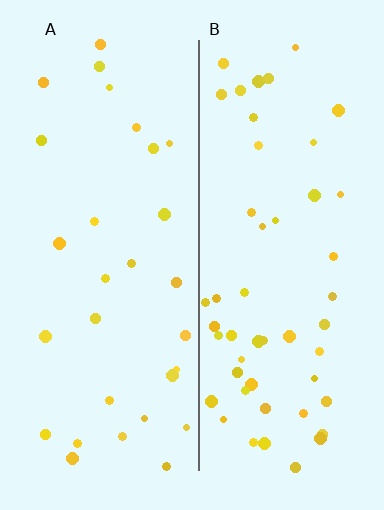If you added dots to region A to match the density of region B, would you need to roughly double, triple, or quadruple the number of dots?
Approximately double.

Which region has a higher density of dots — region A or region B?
B (the right).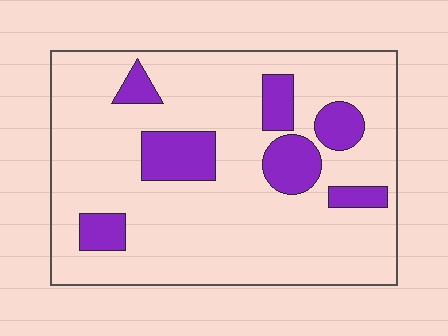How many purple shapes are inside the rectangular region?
7.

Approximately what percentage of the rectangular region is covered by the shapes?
Approximately 20%.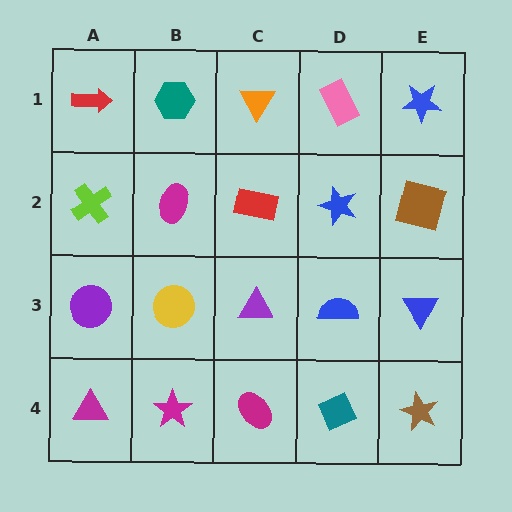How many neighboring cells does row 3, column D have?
4.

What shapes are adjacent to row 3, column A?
A lime cross (row 2, column A), a magenta triangle (row 4, column A), a yellow circle (row 3, column B).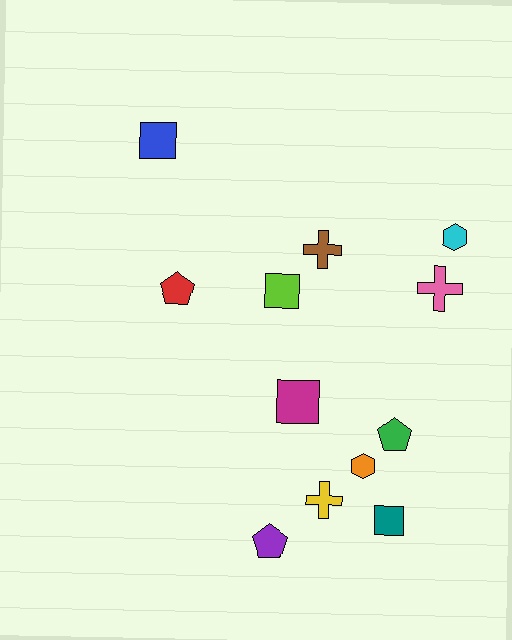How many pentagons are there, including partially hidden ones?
There are 3 pentagons.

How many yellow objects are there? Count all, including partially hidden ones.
There is 1 yellow object.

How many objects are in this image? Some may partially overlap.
There are 12 objects.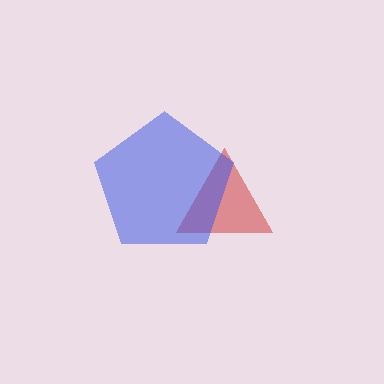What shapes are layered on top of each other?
The layered shapes are: a red triangle, a blue pentagon.